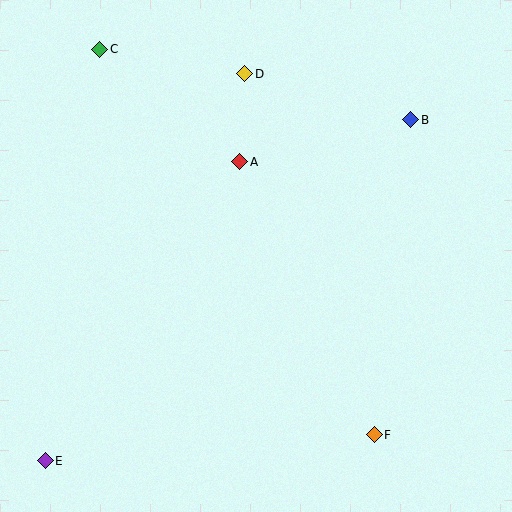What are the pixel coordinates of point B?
Point B is at (411, 120).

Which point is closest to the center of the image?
Point A at (240, 162) is closest to the center.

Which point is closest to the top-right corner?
Point B is closest to the top-right corner.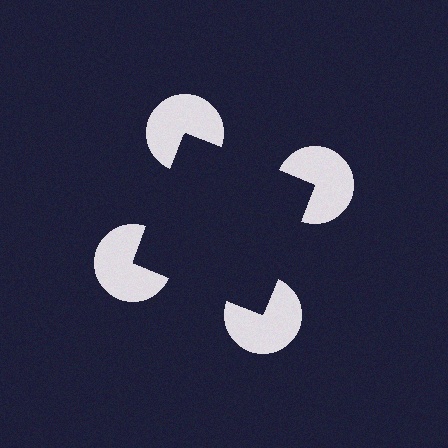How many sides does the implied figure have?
4 sides.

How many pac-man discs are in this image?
There are 4 — one at each vertex of the illusory square.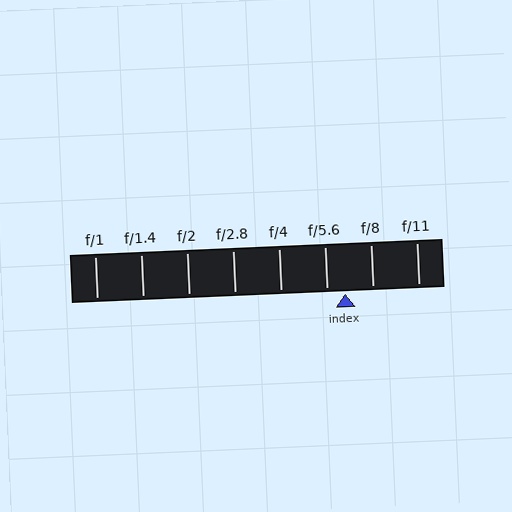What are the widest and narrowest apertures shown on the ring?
The widest aperture shown is f/1 and the narrowest is f/11.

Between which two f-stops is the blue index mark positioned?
The index mark is between f/5.6 and f/8.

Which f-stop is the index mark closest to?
The index mark is closest to f/5.6.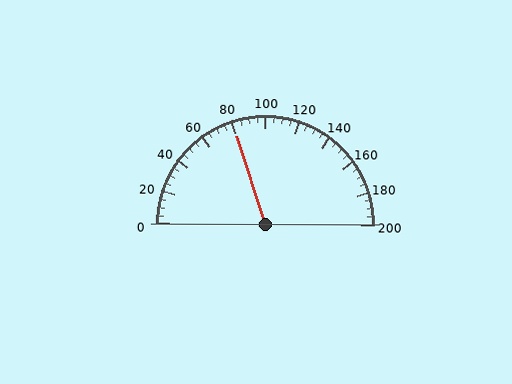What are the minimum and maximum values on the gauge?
The gauge ranges from 0 to 200.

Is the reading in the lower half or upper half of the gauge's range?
The reading is in the lower half of the range (0 to 200).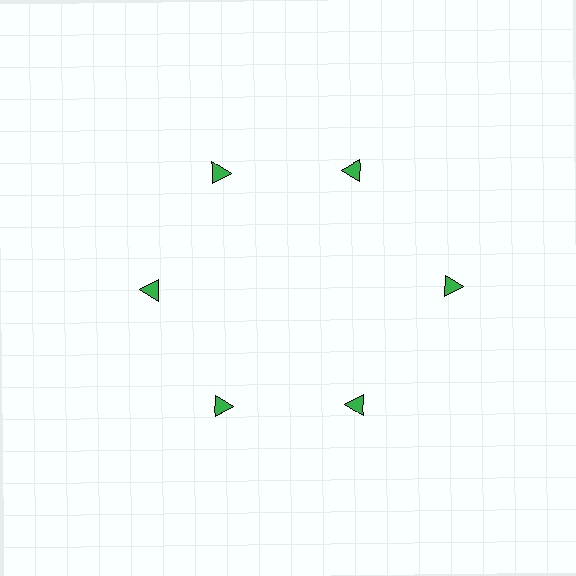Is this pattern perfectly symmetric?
No. The 6 green triangles are arranged in a ring, but one element near the 3 o'clock position is pushed outward from the center, breaking the 6-fold rotational symmetry.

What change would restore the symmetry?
The symmetry would be restored by moving it inward, back onto the ring so that all 6 triangles sit at equal angles and equal distance from the center.